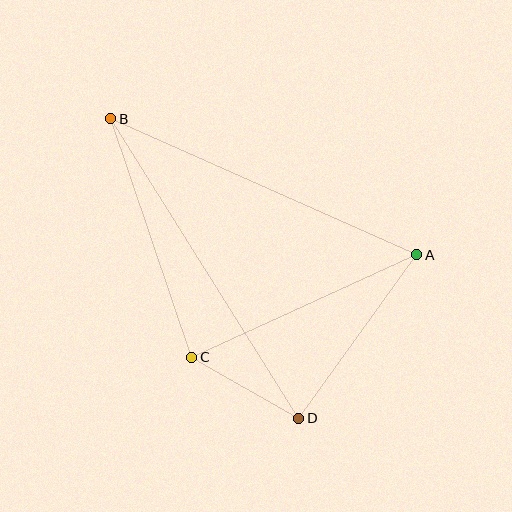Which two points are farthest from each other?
Points B and D are farthest from each other.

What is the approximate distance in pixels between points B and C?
The distance between B and C is approximately 252 pixels.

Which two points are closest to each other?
Points C and D are closest to each other.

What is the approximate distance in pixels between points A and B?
The distance between A and B is approximately 335 pixels.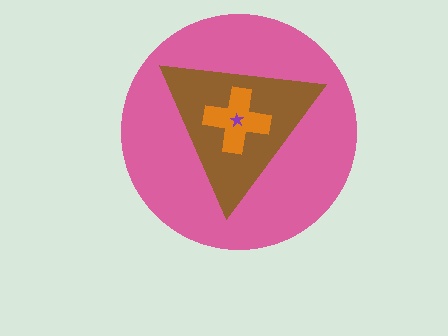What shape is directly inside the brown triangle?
The orange cross.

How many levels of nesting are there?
4.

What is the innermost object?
The purple star.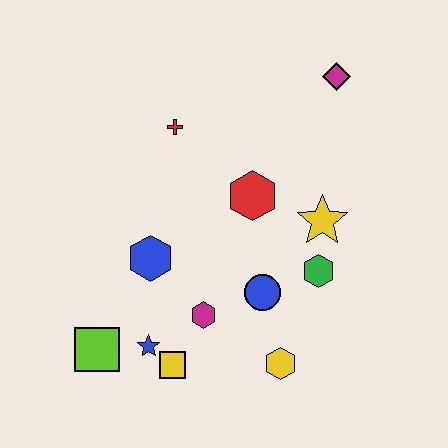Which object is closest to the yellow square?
The blue star is closest to the yellow square.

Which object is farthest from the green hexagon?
The lime square is farthest from the green hexagon.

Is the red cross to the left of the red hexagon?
Yes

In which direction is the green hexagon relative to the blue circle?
The green hexagon is to the right of the blue circle.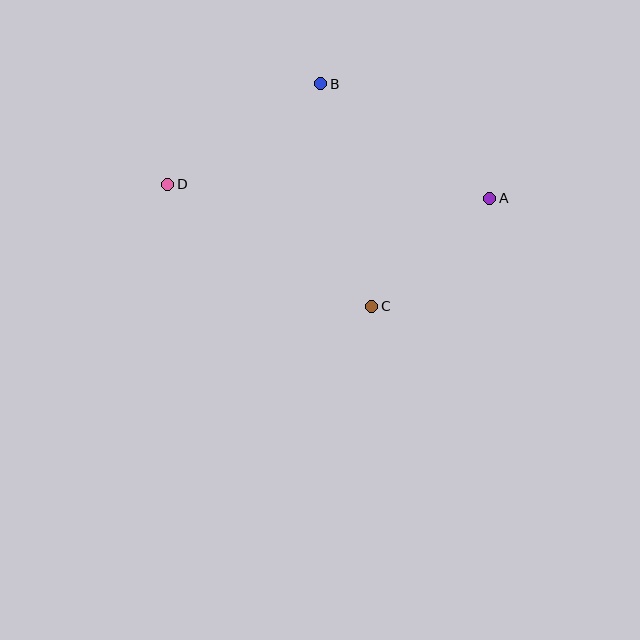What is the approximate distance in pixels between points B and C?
The distance between B and C is approximately 228 pixels.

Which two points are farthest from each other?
Points A and D are farthest from each other.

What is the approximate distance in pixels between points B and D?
The distance between B and D is approximately 183 pixels.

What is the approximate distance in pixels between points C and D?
The distance between C and D is approximately 238 pixels.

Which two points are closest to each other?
Points A and C are closest to each other.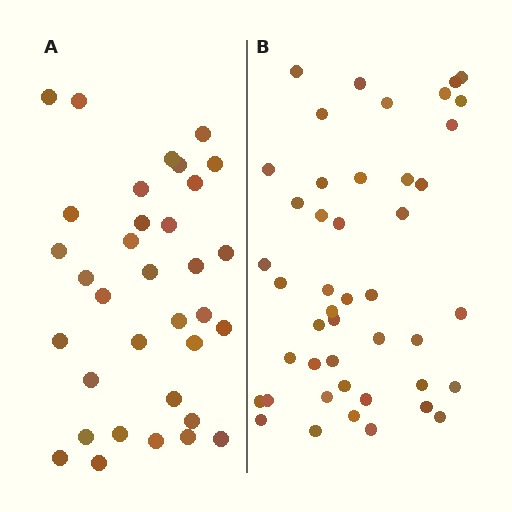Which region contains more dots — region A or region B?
Region B (the right region) has more dots.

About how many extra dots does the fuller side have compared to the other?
Region B has roughly 12 or so more dots than region A.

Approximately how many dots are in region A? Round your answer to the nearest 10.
About 30 dots. (The exact count is 34, which rounds to 30.)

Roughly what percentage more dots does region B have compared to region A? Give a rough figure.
About 30% more.